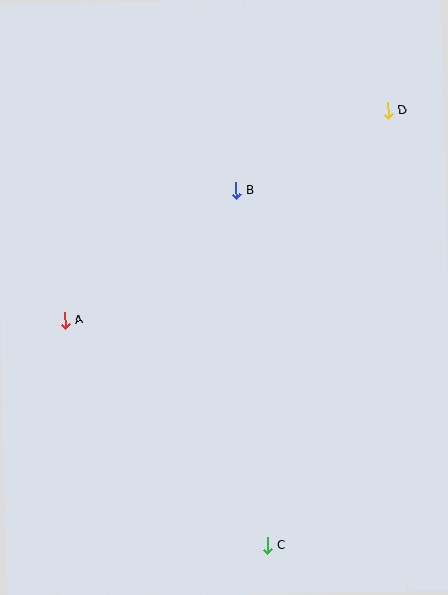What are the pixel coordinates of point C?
Point C is at (267, 545).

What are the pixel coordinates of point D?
Point D is at (388, 110).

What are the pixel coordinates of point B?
Point B is at (236, 190).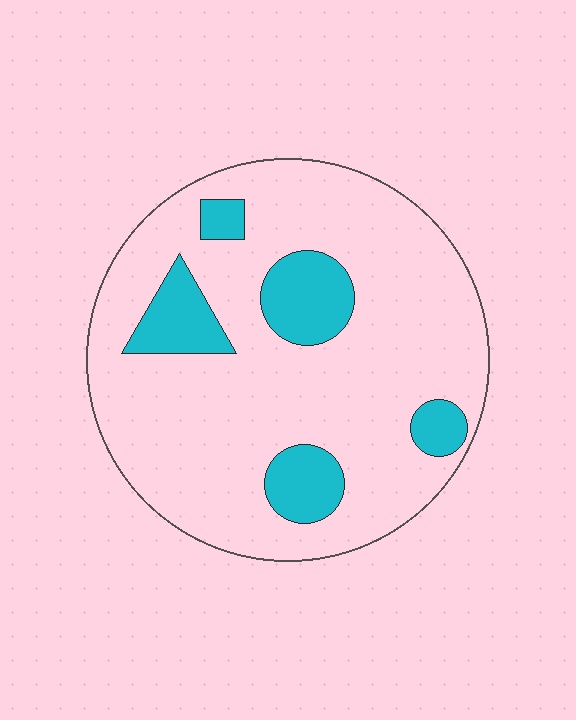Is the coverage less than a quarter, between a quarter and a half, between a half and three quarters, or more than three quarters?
Less than a quarter.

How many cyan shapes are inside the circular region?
5.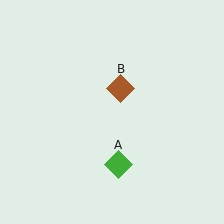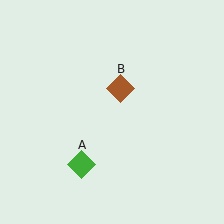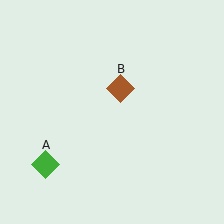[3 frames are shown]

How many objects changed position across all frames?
1 object changed position: green diamond (object A).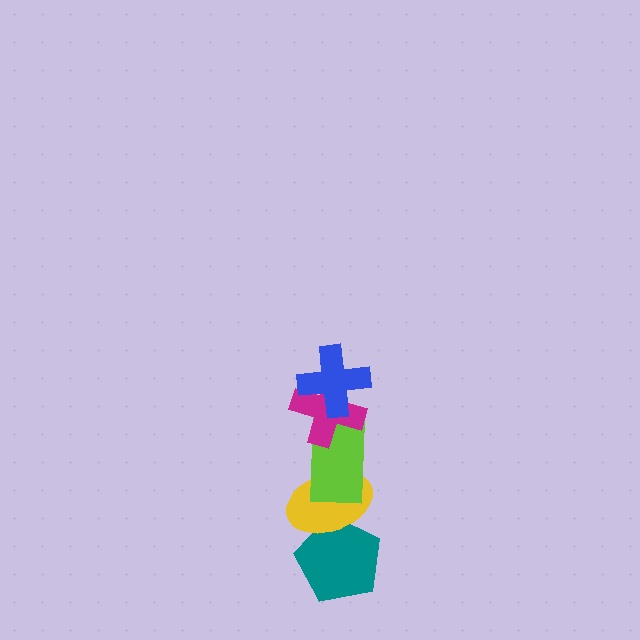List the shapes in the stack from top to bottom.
From top to bottom: the blue cross, the magenta cross, the lime rectangle, the yellow ellipse, the teal pentagon.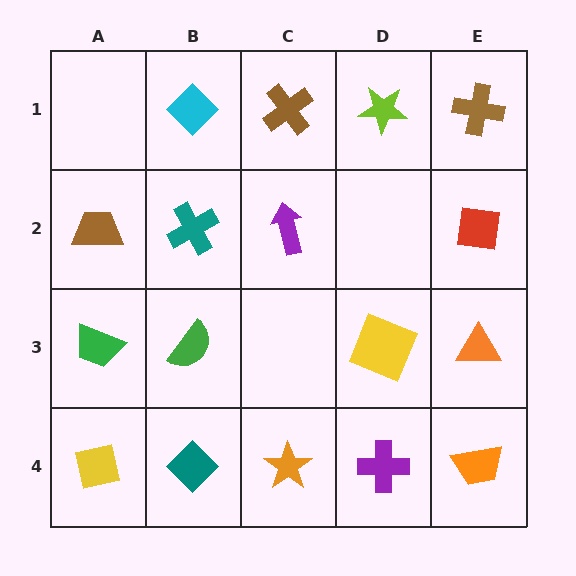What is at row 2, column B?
A teal cross.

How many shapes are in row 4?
5 shapes.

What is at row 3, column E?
An orange triangle.